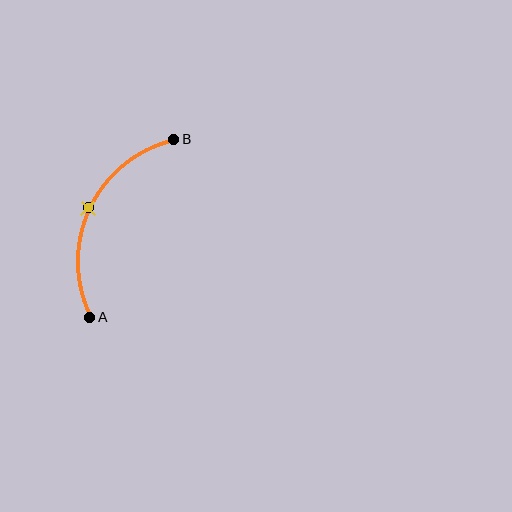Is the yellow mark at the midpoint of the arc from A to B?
Yes. The yellow mark lies on the arc at equal arc-length from both A and B — it is the arc midpoint.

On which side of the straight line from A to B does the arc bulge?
The arc bulges to the left of the straight line connecting A and B.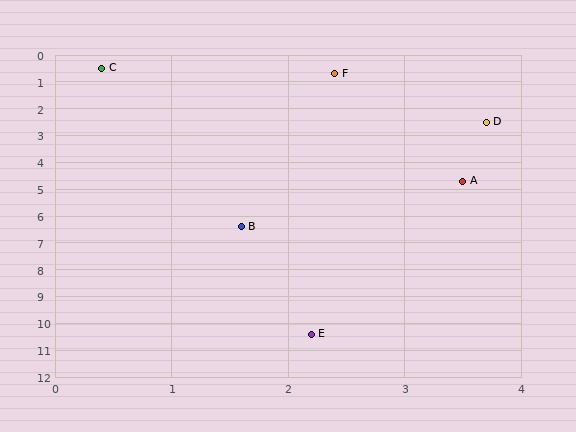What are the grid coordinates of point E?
Point E is at approximately (2.2, 10.4).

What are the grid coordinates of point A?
Point A is at approximately (3.5, 4.7).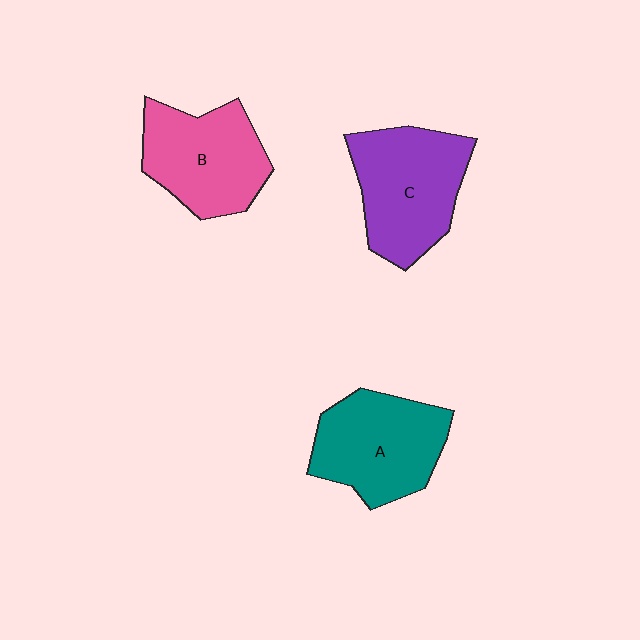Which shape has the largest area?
Shape C (purple).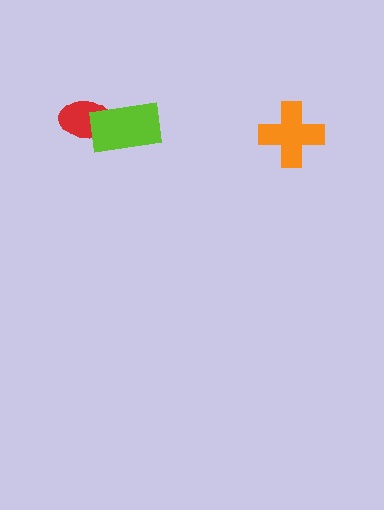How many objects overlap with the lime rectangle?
1 object overlaps with the lime rectangle.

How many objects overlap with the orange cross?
0 objects overlap with the orange cross.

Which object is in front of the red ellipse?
The lime rectangle is in front of the red ellipse.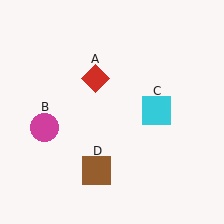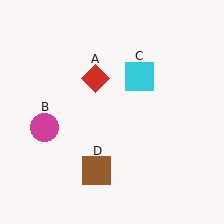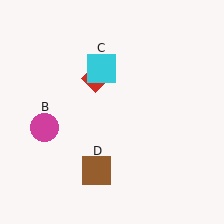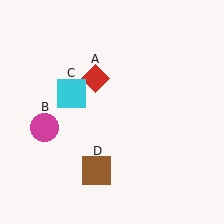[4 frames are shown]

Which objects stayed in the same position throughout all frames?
Red diamond (object A) and magenta circle (object B) and brown square (object D) remained stationary.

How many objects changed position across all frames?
1 object changed position: cyan square (object C).